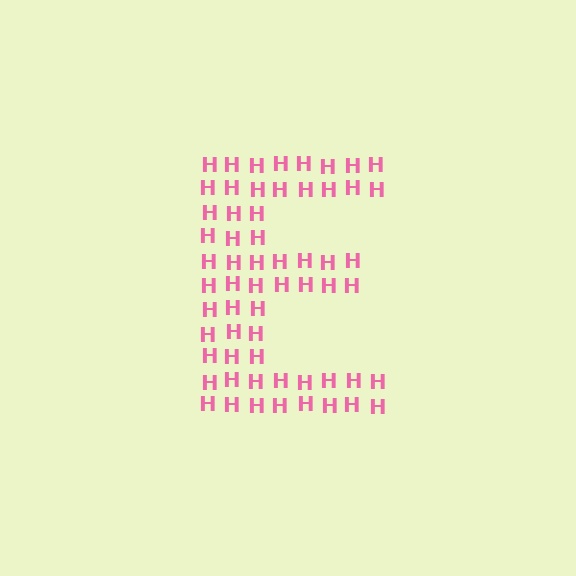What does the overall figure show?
The overall figure shows the letter E.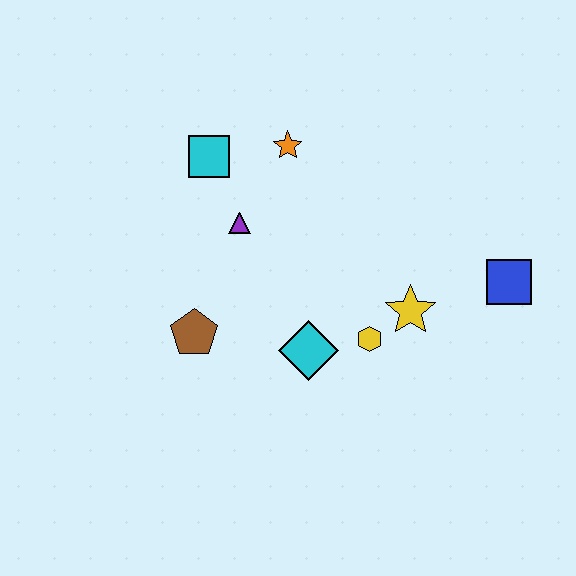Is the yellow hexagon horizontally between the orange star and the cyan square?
No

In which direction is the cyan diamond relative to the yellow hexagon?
The cyan diamond is to the left of the yellow hexagon.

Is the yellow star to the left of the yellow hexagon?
No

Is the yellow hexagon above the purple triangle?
No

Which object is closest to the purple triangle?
The cyan square is closest to the purple triangle.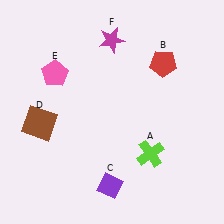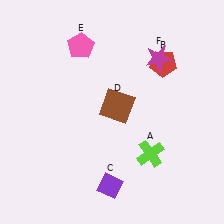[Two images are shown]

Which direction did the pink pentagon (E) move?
The pink pentagon (E) moved up.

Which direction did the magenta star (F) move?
The magenta star (F) moved right.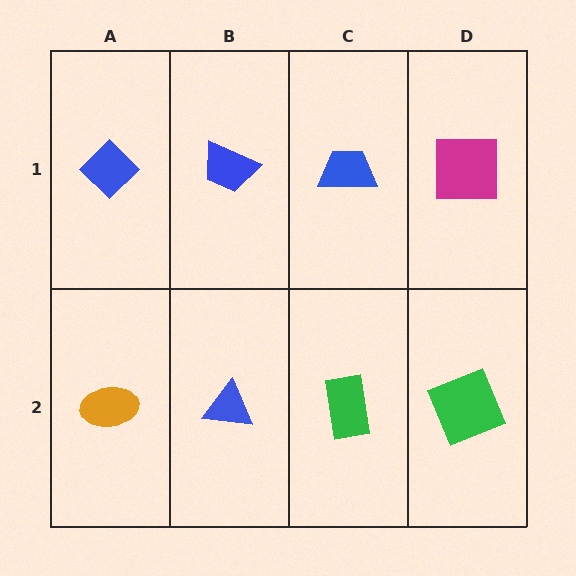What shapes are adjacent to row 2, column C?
A blue trapezoid (row 1, column C), a blue triangle (row 2, column B), a green square (row 2, column D).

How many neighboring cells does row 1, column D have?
2.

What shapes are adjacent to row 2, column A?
A blue diamond (row 1, column A), a blue triangle (row 2, column B).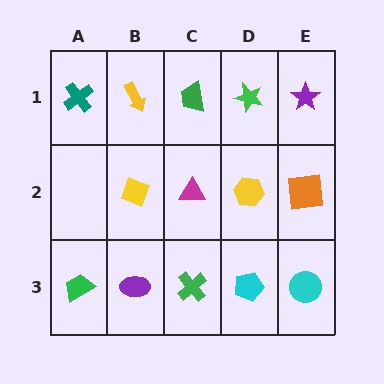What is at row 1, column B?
A yellow arrow.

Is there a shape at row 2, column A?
No, that cell is empty.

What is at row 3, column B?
A purple ellipse.